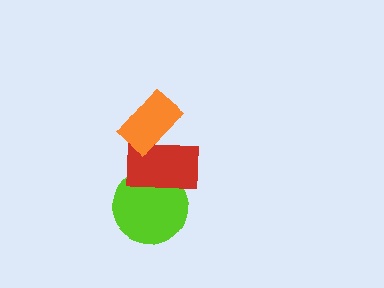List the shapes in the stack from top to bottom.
From top to bottom: the orange rectangle, the red rectangle, the lime circle.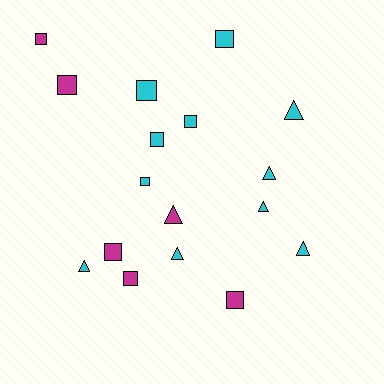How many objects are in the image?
There are 17 objects.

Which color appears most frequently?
Cyan, with 11 objects.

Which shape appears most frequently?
Square, with 10 objects.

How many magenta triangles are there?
There is 1 magenta triangle.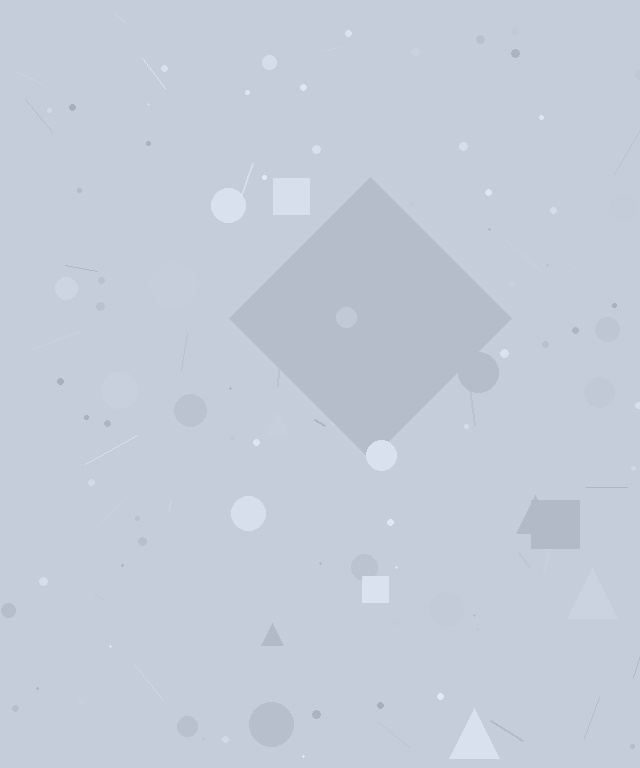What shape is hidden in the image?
A diamond is hidden in the image.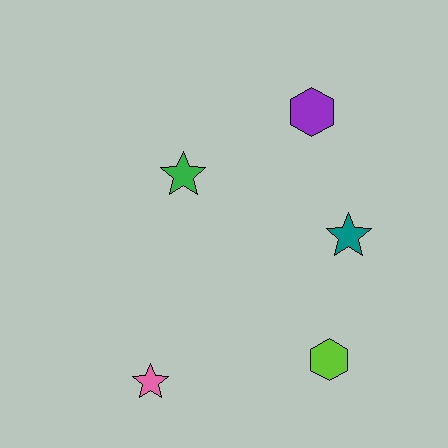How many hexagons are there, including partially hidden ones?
There are 2 hexagons.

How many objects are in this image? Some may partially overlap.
There are 5 objects.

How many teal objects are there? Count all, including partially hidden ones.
There is 1 teal object.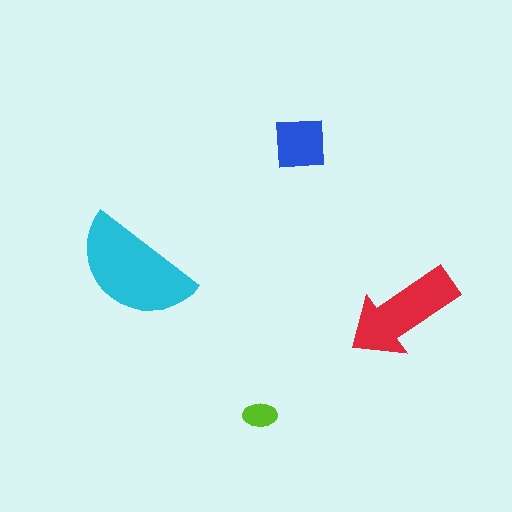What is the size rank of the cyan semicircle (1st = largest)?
1st.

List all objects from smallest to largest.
The lime ellipse, the blue square, the red arrow, the cyan semicircle.